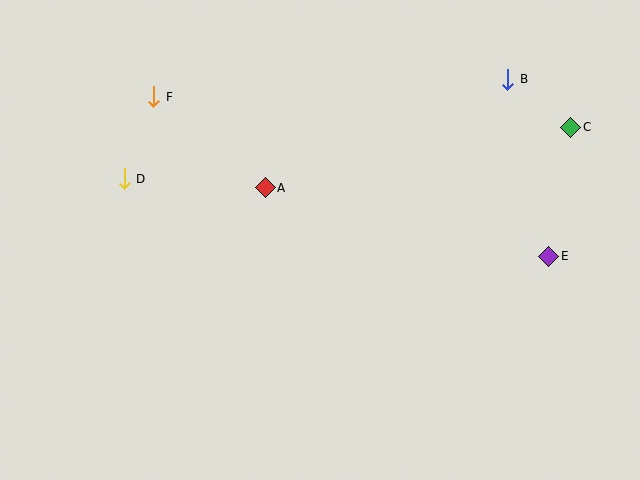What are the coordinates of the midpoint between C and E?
The midpoint between C and E is at (560, 192).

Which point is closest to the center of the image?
Point A at (265, 188) is closest to the center.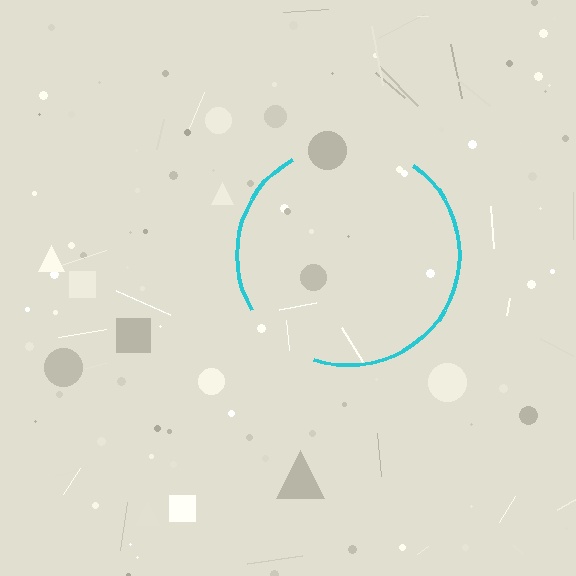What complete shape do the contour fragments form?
The contour fragments form a circle.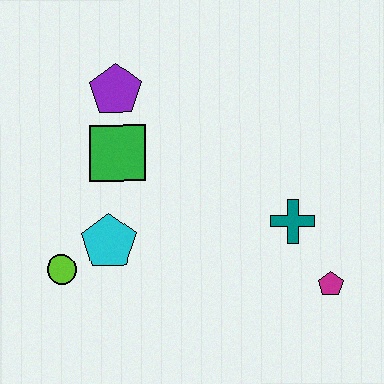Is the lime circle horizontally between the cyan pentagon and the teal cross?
No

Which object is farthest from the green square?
The magenta pentagon is farthest from the green square.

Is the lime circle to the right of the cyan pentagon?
No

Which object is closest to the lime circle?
The cyan pentagon is closest to the lime circle.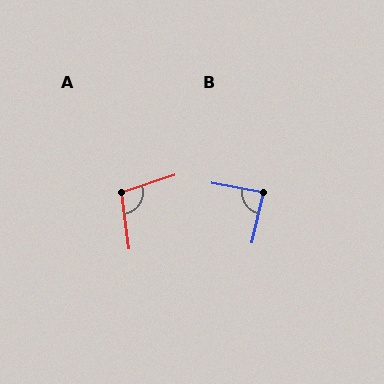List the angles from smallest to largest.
B (88°), A (101°).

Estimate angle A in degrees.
Approximately 101 degrees.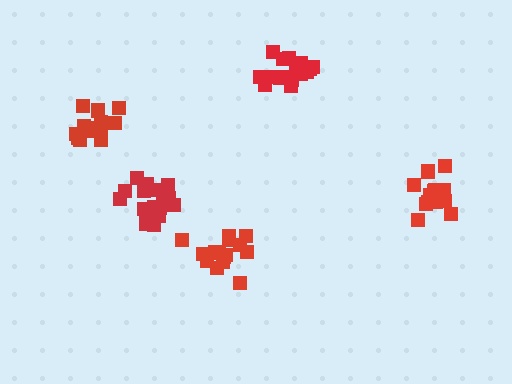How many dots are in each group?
Group 1: 15 dots, Group 2: 18 dots, Group 3: 16 dots, Group 4: 15 dots, Group 5: 17 dots (81 total).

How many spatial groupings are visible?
There are 5 spatial groupings.